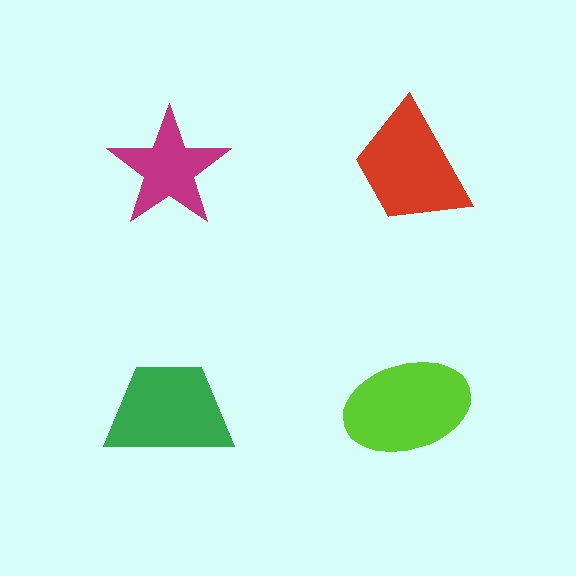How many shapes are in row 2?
2 shapes.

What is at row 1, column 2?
A red trapezoid.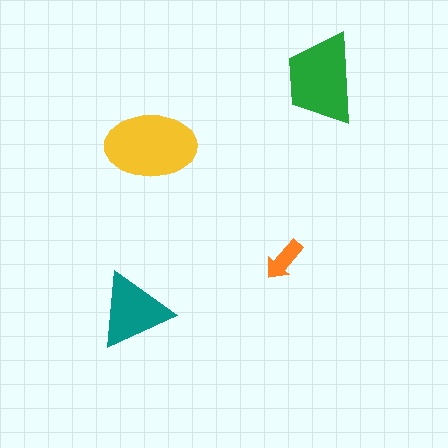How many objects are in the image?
There are 4 objects in the image.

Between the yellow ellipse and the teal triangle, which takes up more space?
The yellow ellipse.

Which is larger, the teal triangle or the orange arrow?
The teal triangle.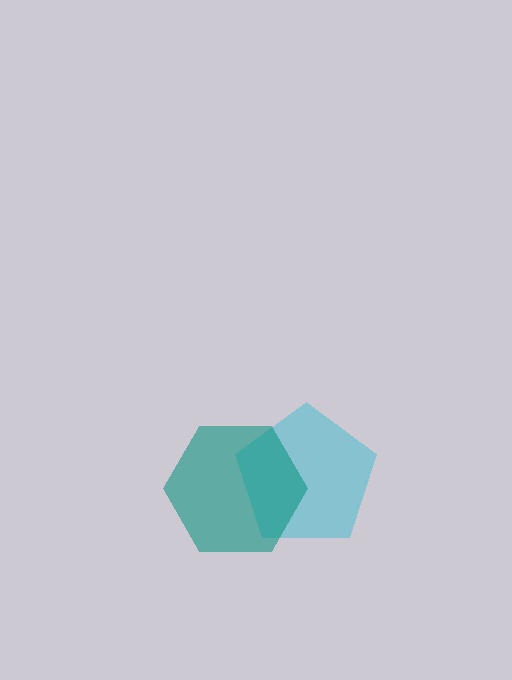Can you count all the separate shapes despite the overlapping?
Yes, there are 2 separate shapes.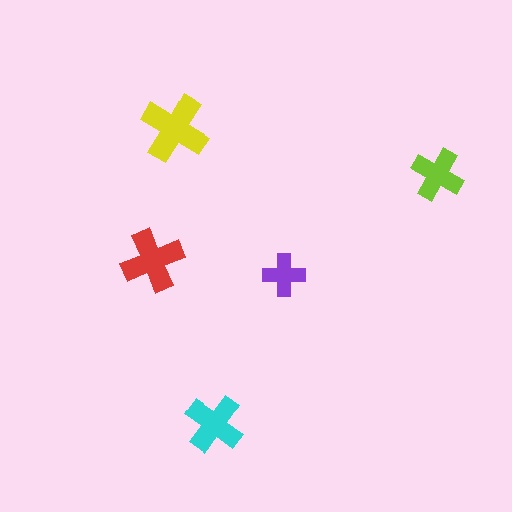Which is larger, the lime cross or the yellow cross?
The yellow one.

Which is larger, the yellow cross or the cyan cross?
The yellow one.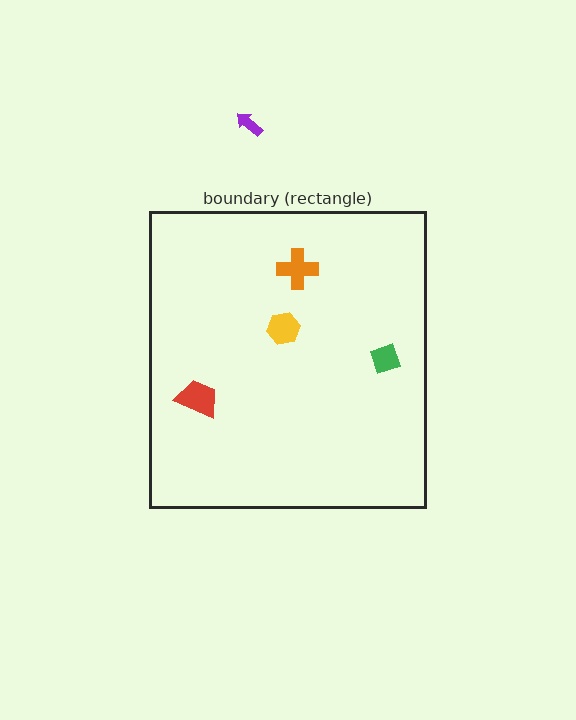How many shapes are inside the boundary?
4 inside, 1 outside.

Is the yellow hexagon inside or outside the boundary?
Inside.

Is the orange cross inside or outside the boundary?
Inside.